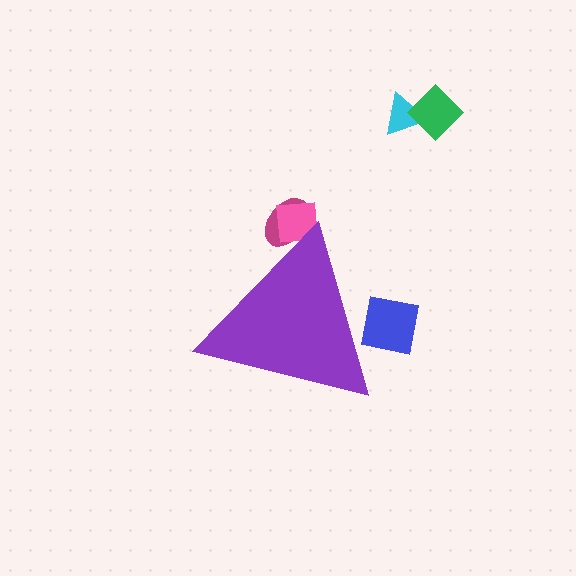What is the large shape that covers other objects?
A purple triangle.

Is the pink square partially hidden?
Yes, the pink square is partially hidden behind the purple triangle.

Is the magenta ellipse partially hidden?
Yes, the magenta ellipse is partially hidden behind the purple triangle.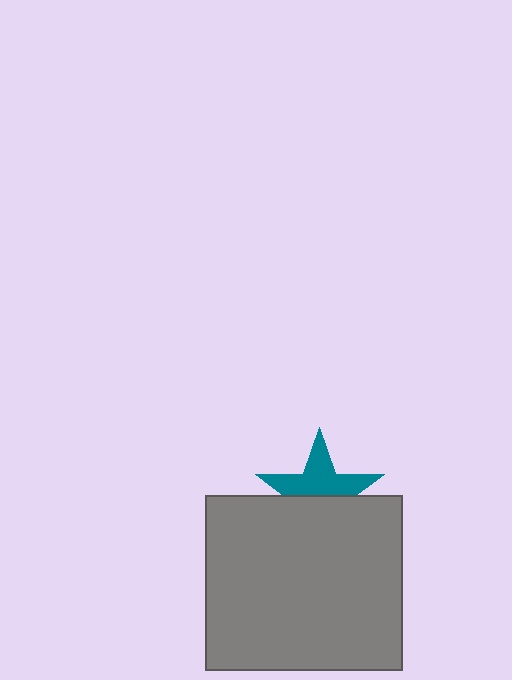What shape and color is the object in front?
The object in front is a gray rectangle.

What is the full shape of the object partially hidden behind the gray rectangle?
The partially hidden object is a teal star.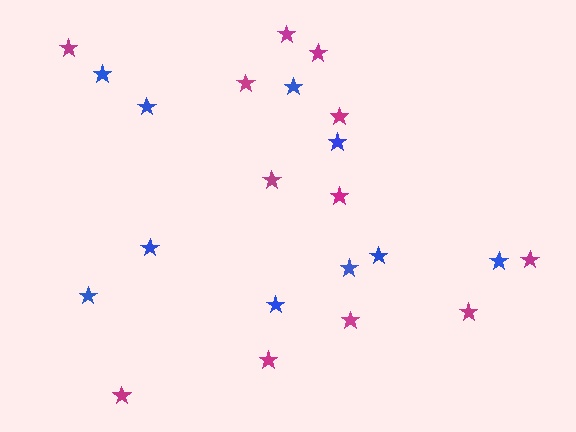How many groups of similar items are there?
There are 2 groups: one group of blue stars (10) and one group of magenta stars (12).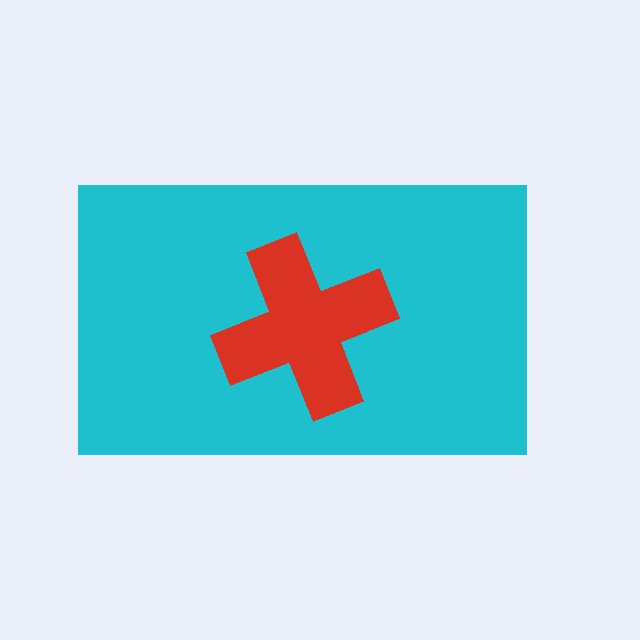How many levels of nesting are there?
2.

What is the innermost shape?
The red cross.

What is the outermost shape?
The cyan rectangle.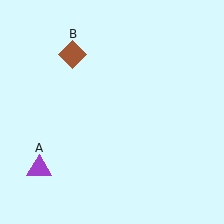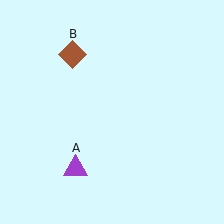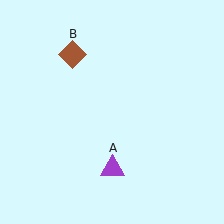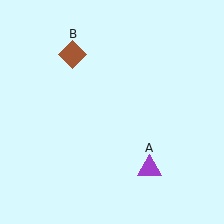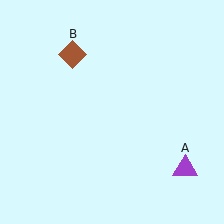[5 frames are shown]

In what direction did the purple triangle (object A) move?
The purple triangle (object A) moved right.